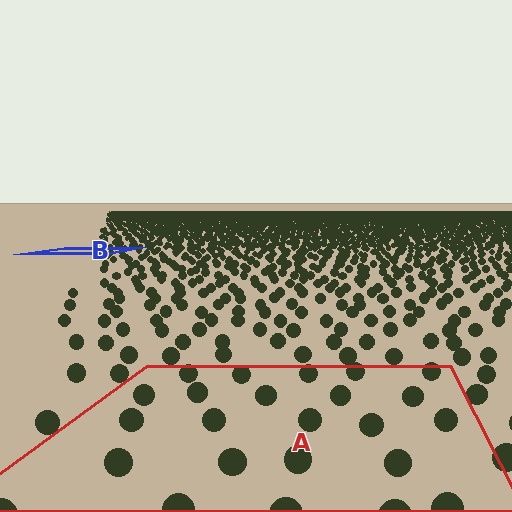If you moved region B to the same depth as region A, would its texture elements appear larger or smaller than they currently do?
They would appear larger. At a closer depth, the same texture elements are projected at a bigger on-screen size.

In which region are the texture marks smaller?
The texture marks are smaller in region B, because it is farther away.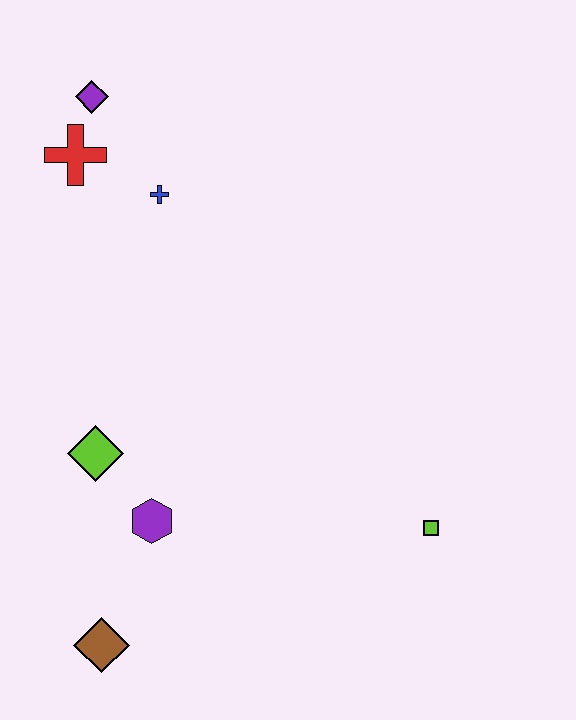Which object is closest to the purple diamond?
The red cross is closest to the purple diamond.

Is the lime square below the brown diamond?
No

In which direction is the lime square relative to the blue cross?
The lime square is below the blue cross.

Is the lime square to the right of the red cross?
Yes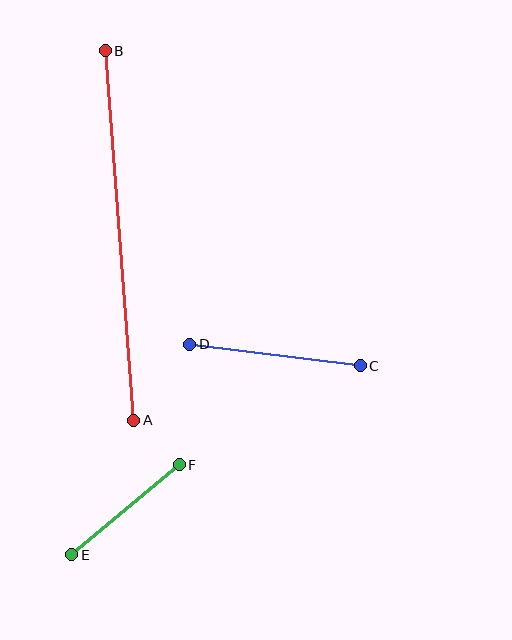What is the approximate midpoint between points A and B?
The midpoint is at approximately (120, 236) pixels.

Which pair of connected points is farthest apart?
Points A and B are farthest apart.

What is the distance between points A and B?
The distance is approximately 370 pixels.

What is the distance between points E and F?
The distance is approximately 141 pixels.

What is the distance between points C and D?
The distance is approximately 172 pixels.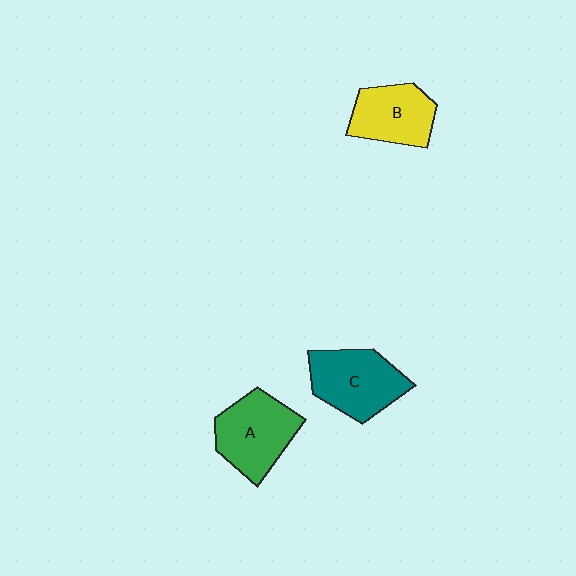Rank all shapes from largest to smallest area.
From largest to smallest: C (teal), A (green), B (yellow).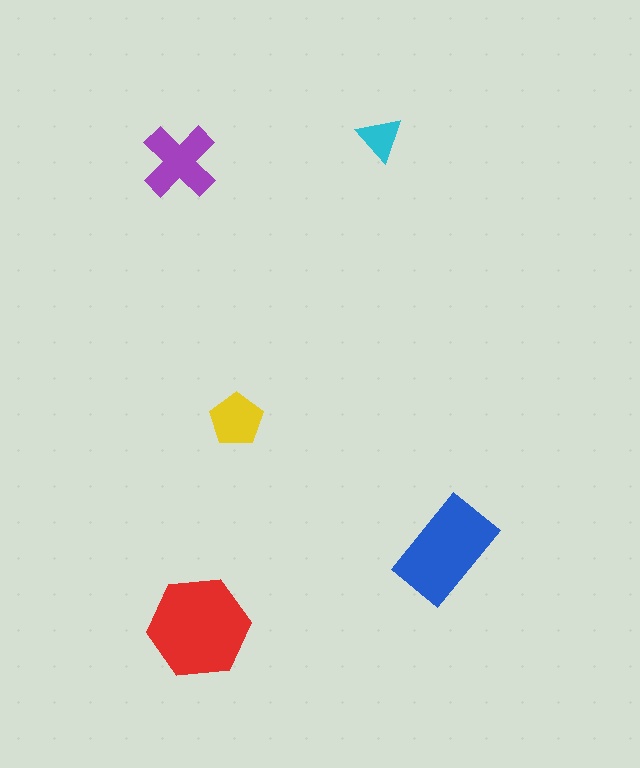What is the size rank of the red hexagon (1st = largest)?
1st.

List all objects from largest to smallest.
The red hexagon, the blue rectangle, the purple cross, the yellow pentagon, the cyan triangle.